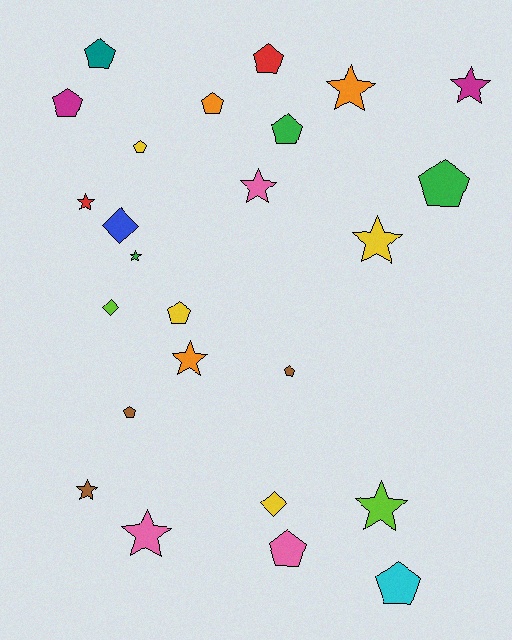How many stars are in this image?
There are 10 stars.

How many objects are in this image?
There are 25 objects.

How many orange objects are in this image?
There are 3 orange objects.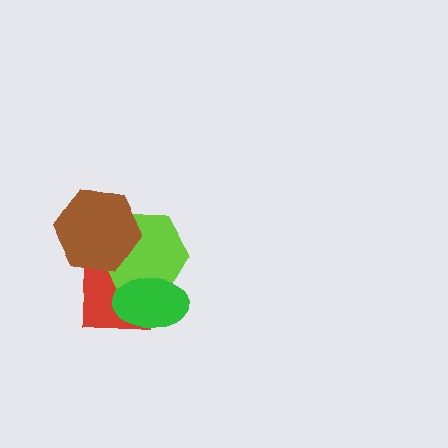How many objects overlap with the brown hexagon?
2 objects overlap with the brown hexagon.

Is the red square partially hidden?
Yes, it is partially covered by another shape.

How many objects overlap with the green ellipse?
2 objects overlap with the green ellipse.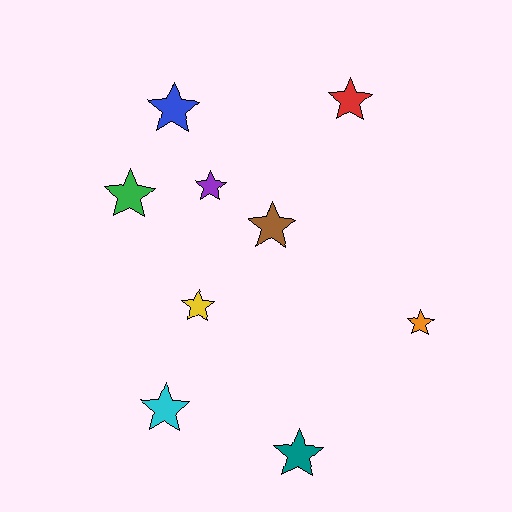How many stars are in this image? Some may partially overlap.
There are 9 stars.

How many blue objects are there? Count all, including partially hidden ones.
There is 1 blue object.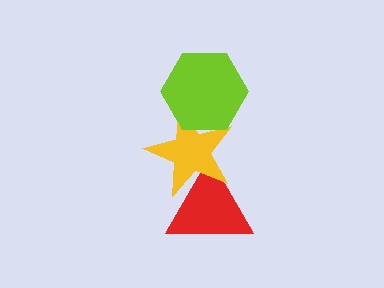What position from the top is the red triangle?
The red triangle is 3rd from the top.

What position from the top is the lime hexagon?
The lime hexagon is 1st from the top.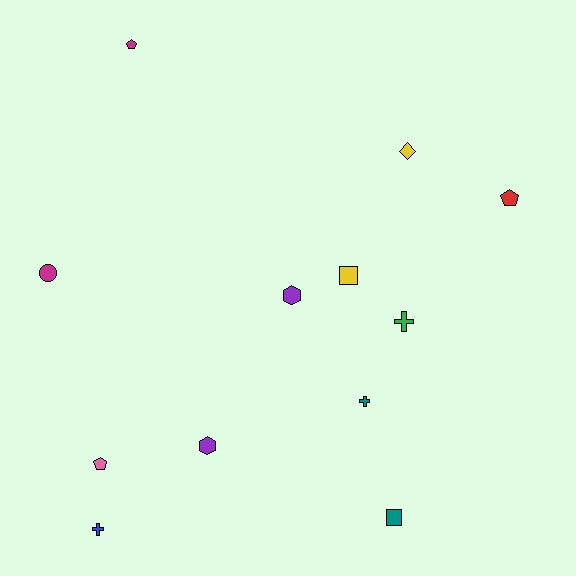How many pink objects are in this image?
There is 1 pink object.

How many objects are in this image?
There are 12 objects.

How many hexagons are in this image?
There are 2 hexagons.